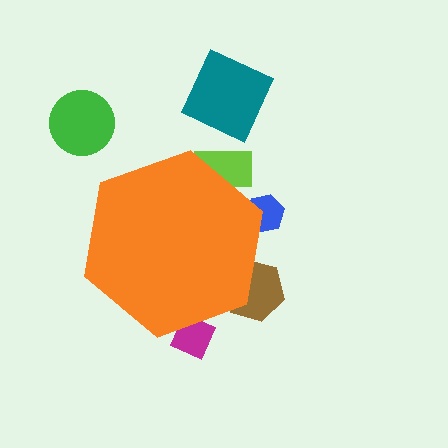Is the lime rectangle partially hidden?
Yes, the lime rectangle is partially hidden behind the orange hexagon.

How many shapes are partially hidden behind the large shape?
4 shapes are partially hidden.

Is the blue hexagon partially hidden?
Yes, the blue hexagon is partially hidden behind the orange hexagon.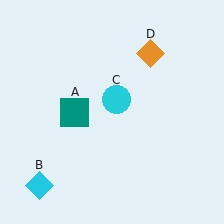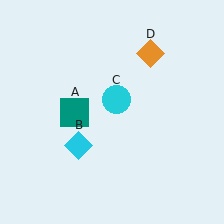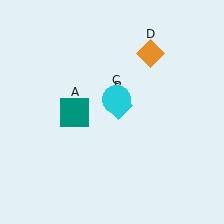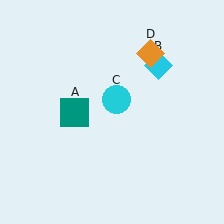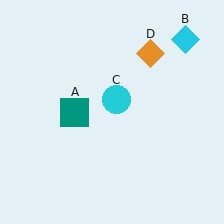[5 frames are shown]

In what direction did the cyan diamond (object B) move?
The cyan diamond (object B) moved up and to the right.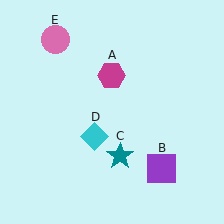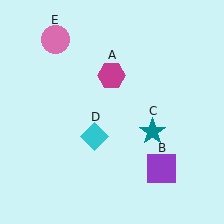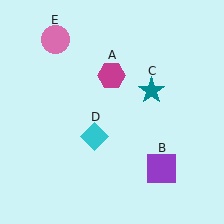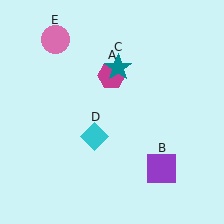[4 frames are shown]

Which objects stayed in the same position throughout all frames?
Magenta hexagon (object A) and purple square (object B) and cyan diamond (object D) and pink circle (object E) remained stationary.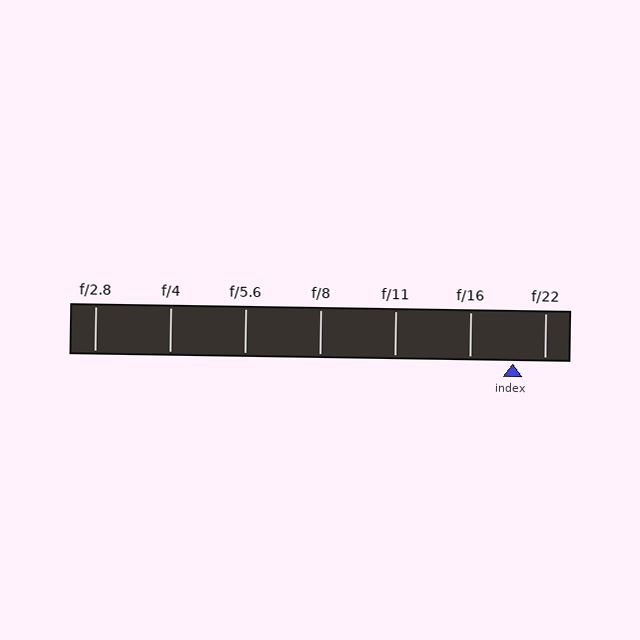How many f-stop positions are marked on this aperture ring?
There are 7 f-stop positions marked.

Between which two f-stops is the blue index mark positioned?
The index mark is between f/16 and f/22.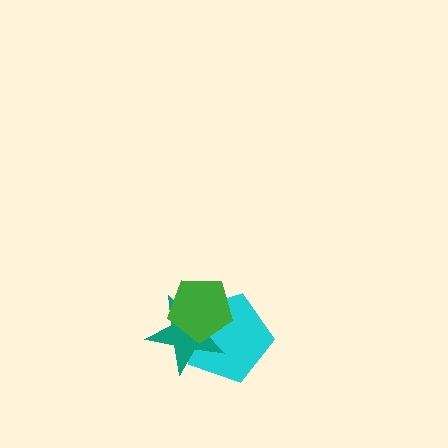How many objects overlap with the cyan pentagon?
2 objects overlap with the cyan pentagon.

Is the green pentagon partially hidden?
No, no other shape covers it.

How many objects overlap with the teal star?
2 objects overlap with the teal star.